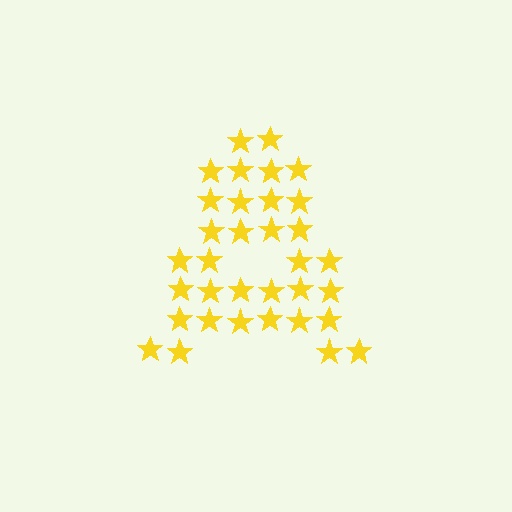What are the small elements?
The small elements are stars.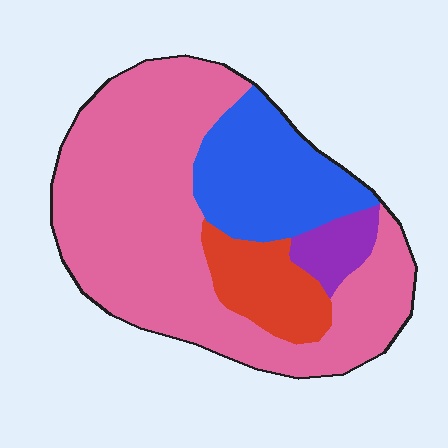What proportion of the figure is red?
Red covers roughly 10% of the figure.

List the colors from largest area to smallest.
From largest to smallest: pink, blue, red, purple.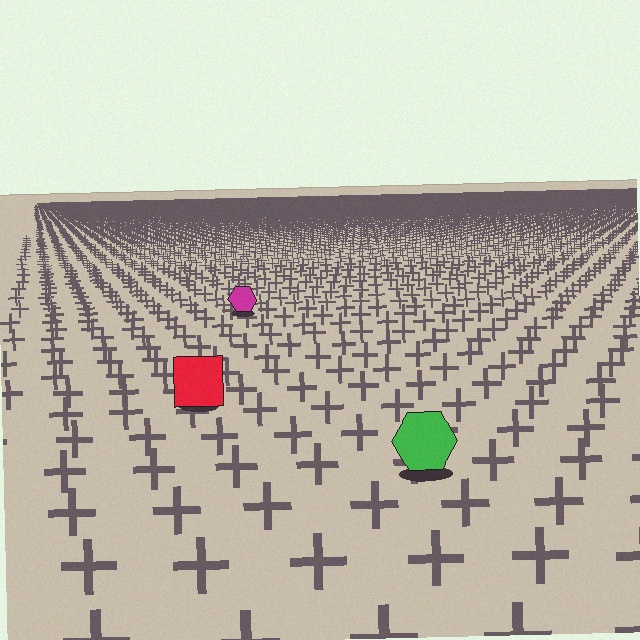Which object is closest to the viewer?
The green hexagon is closest. The texture marks near it are larger and more spread out.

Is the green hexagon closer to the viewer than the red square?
Yes. The green hexagon is closer — you can tell from the texture gradient: the ground texture is coarser near it.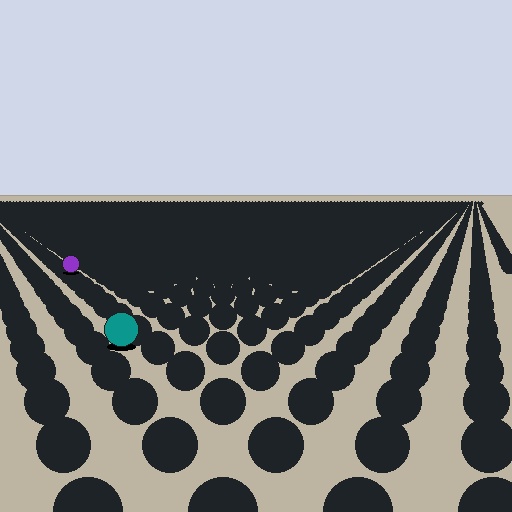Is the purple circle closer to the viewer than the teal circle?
No. The teal circle is closer — you can tell from the texture gradient: the ground texture is coarser near it.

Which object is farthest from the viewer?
The purple circle is farthest from the viewer. It appears smaller and the ground texture around it is denser.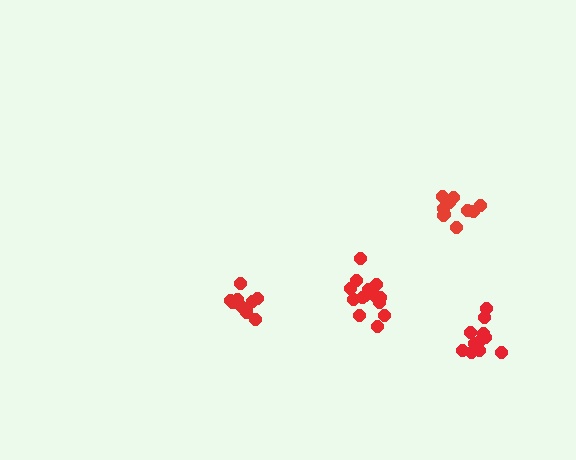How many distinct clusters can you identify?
There are 4 distinct clusters.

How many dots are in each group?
Group 1: 14 dots, Group 2: 10 dots, Group 3: 10 dots, Group 4: 11 dots (45 total).